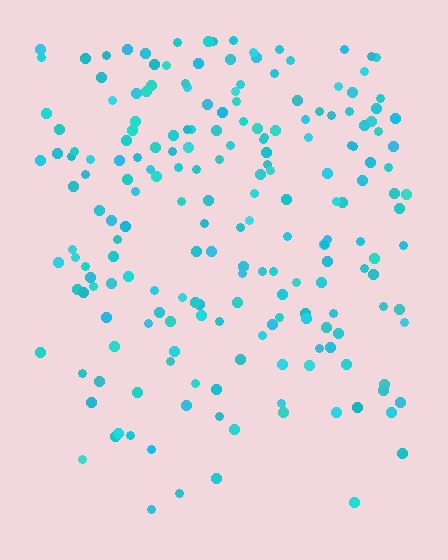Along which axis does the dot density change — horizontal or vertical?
Vertical.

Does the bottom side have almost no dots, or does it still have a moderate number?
Still a moderate number, just noticeably fewer than the top.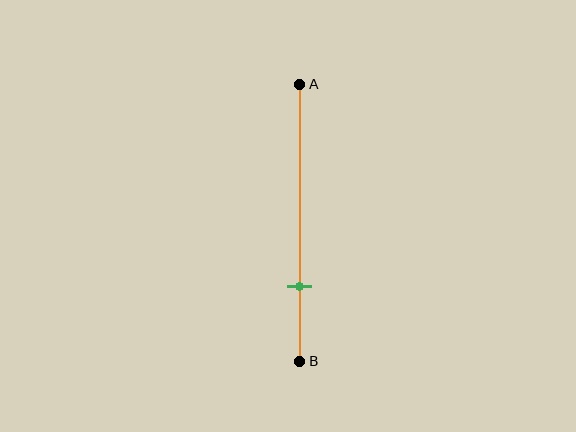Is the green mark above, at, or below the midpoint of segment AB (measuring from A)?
The green mark is below the midpoint of segment AB.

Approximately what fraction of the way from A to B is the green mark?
The green mark is approximately 75% of the way from A to B.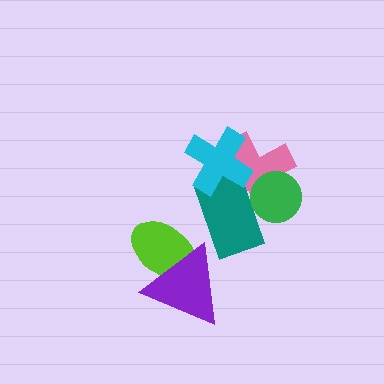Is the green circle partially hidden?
No, no other shape covers it.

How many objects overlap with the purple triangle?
1 object overlaps with the purple triangle.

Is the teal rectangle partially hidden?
Yes, it is partially covered by another shape.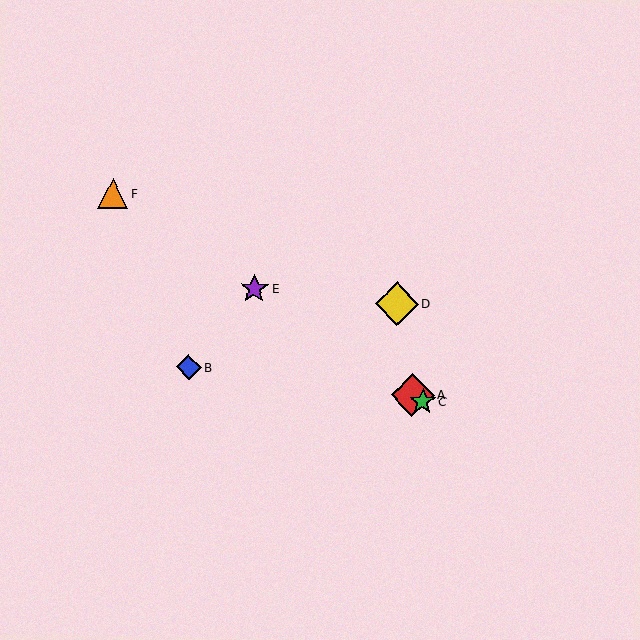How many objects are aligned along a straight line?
4 objects (A, C, E, F) are aligned along a straight line.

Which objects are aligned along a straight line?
Objects A, C, E, F are aligned along a straight line.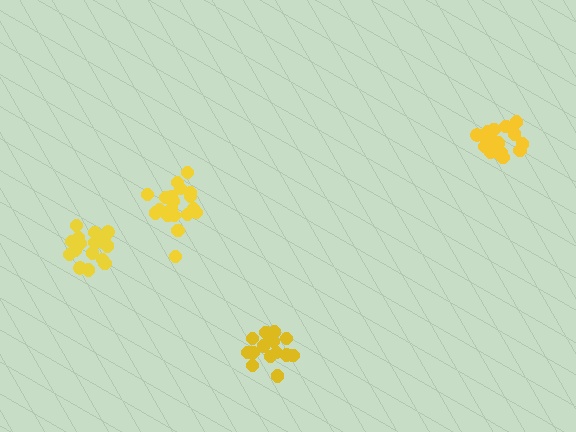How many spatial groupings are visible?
There are 4 spatial groupings.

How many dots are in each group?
Group 1: 15 dots, Group 2: 19 dots, Group 3: 19 dots, Group 4: 20 dots (73 total).